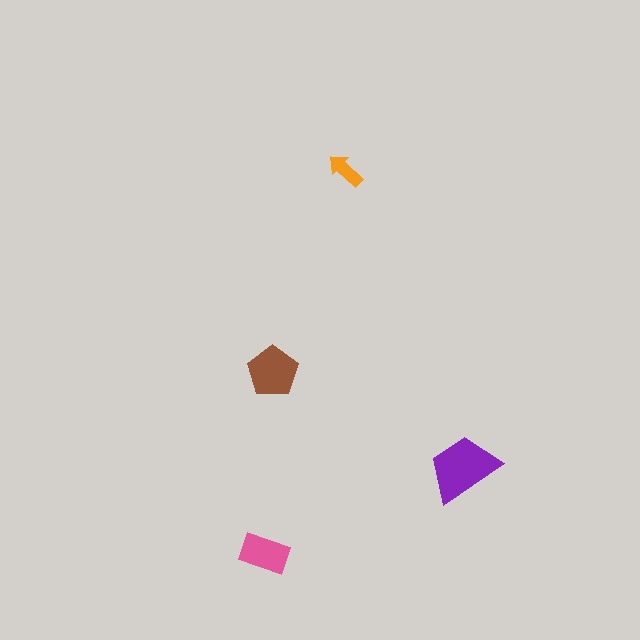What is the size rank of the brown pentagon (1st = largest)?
2nd.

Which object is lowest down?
The pink rectangle is bottommost.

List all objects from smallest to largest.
The orange arrow, the pink rectangle, the brown pentagon, the purple trapezoid.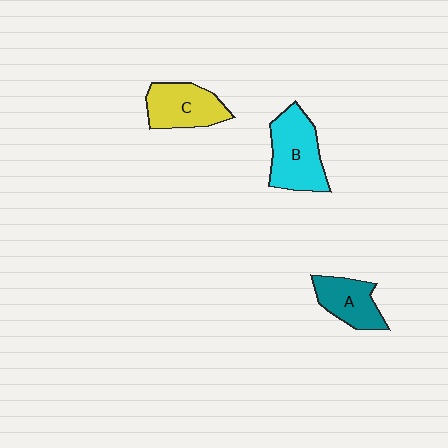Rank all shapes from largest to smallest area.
From largest to smallest: B (cyan), C (yellow), A (teal).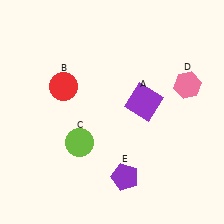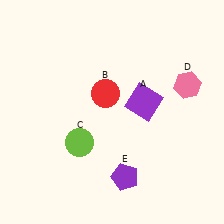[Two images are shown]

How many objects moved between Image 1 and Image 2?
1 object moved between the two images.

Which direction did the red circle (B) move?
The red circle (B) moved right.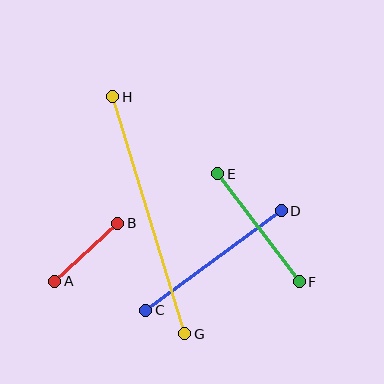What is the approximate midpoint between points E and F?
The midpoint is at approximately (259, 228) pixels.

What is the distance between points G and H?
The distance is approximately 248 pixels.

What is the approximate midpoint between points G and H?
The midpoint is at approximately (149, 215) pixels.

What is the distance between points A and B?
The distance is approximately 86 pixels.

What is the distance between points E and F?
The distance is approximately 135 pixels.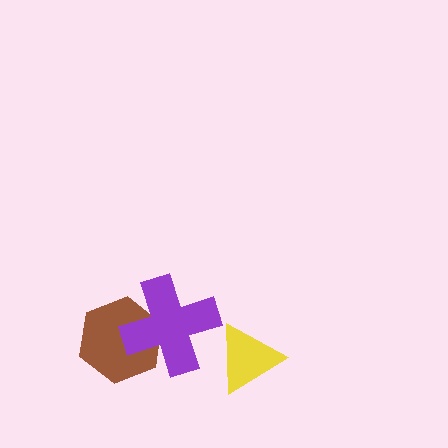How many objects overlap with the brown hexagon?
1 object overlaps with the brown hexagon.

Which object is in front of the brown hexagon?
The purple cross is in front of the brown hexagon.